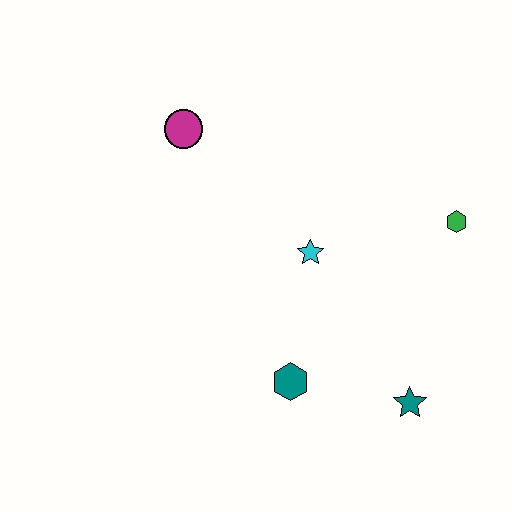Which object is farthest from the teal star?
The magenta circle is farthest from the teal star.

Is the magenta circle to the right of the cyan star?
No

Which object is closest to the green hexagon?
The cyan star is closest to the green hexagon.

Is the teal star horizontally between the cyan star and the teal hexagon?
No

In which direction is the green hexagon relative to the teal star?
The green hexagon is above the teal star.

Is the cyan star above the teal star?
Yes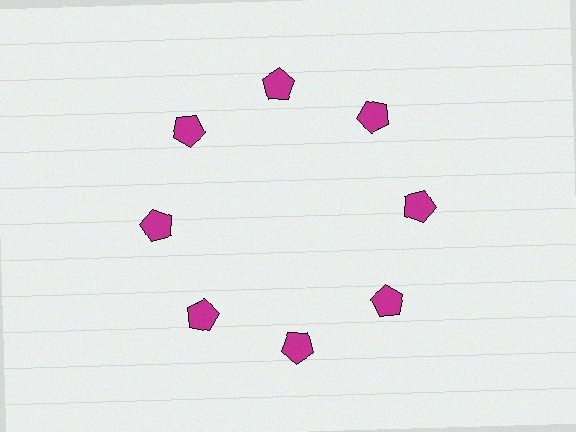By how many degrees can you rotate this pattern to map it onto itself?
The pattern maps onto itself every 45 degrees of rotation.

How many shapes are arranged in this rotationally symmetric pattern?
There are 8 shapes, arranged in 8 groups of 1.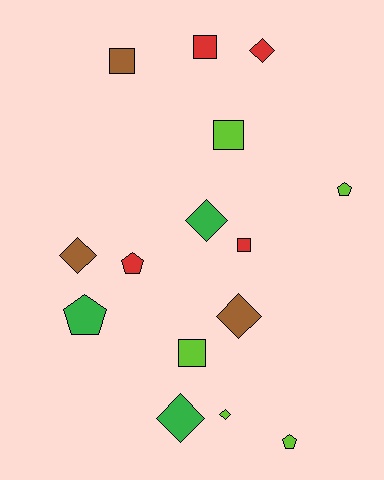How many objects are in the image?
There are 15 objects.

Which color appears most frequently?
Lime, with 5 objects.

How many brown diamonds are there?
There are 2 brown diamonds.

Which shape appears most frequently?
Diamond, with 6 objects.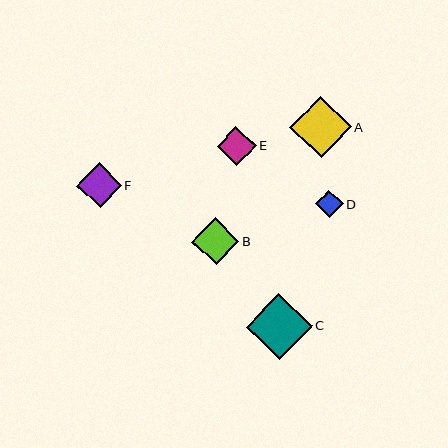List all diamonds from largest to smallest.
From largest to smallest: C, A, B, F, E, D.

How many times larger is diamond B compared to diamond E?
Diamond B is approximately 1.2 times the size of diamond E.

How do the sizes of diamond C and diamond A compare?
Diamond C and diamond A are approximately the same size.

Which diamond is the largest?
Diamond C is the largest with a size of approximately 66 pixels.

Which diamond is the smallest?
Diamond D is the smallest with a size of approximately 28 pixels.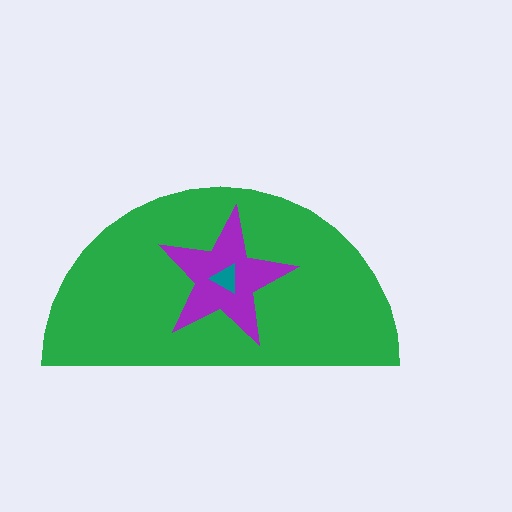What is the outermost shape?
The green semicircle.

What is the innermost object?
The teal triangle.